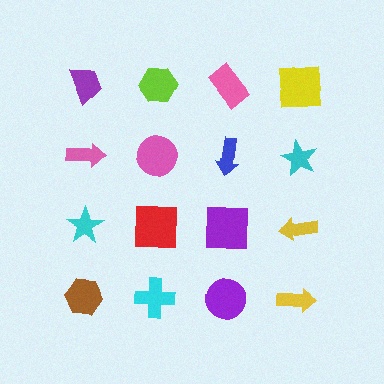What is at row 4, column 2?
A cyan cross.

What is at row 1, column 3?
A pink rectangle.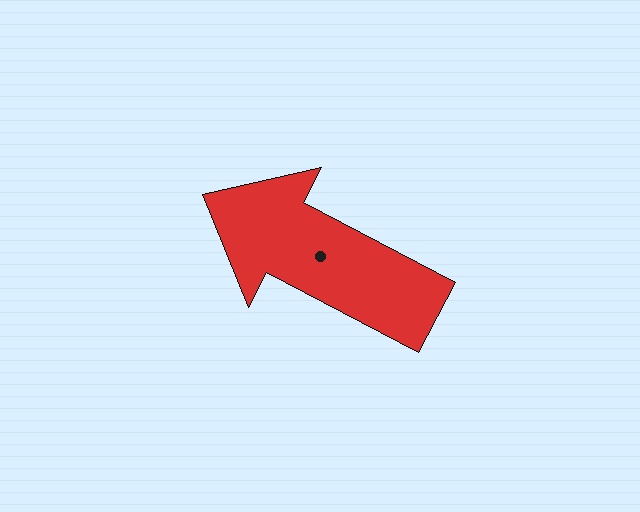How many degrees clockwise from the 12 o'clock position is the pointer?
Approximately 298 degrees.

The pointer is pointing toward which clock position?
Roughly 10 o'clock.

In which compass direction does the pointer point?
Northwest.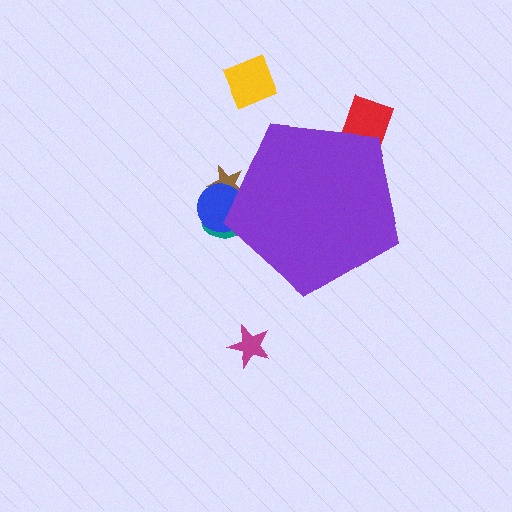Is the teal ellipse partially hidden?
Yes, the teal ellipse is partially hidden behind the purple pentagon.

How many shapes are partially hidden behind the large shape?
4 shapes are partially hidden.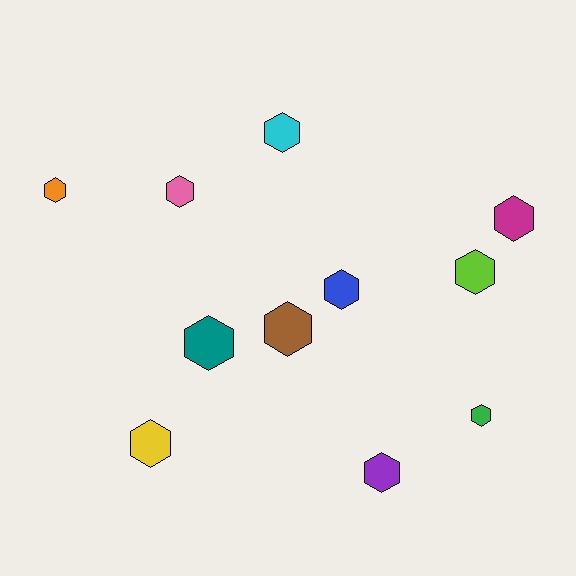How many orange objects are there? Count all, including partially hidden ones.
There is 1 orange object.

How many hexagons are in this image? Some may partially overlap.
There are 11 hexagons.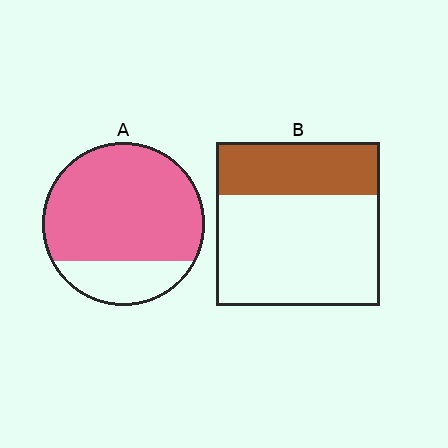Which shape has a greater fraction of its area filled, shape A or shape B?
Shape A.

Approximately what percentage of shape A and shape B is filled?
A is approximately 80% and B is approximately 30%.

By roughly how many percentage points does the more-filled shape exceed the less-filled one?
By roughly 45 percentage points (A over B).